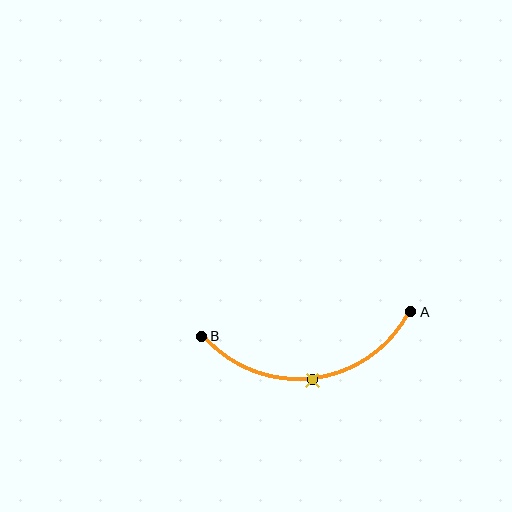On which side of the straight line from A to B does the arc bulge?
The arc bulges below the straight line connecting A and B.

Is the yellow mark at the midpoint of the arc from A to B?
Yes. The yellow mark lies on the arc at equal arc-length from both A and B — it is the arc midpoint.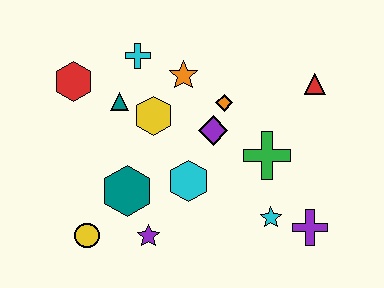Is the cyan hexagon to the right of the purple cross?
No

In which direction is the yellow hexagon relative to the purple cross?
The yellow hexagon is to the left of the purple cross.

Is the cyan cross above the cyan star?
Yes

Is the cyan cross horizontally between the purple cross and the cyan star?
No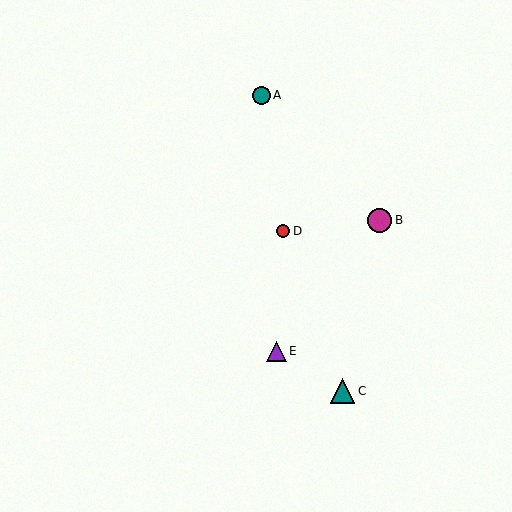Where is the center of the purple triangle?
The center of the purple triangle is at (276, 351).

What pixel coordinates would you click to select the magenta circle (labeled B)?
Click at (380, 220) to select the magenta circle B.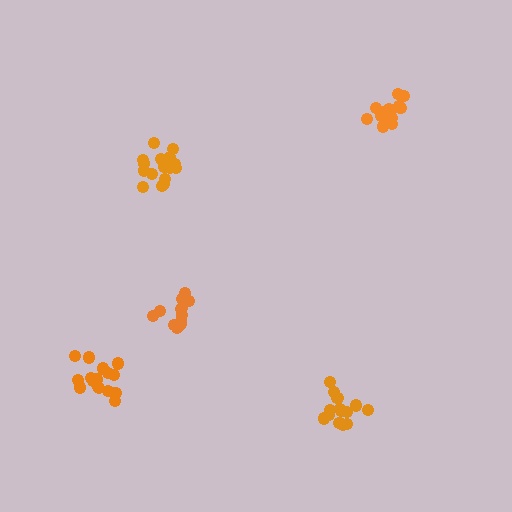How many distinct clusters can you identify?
There are 5 distinct clusters.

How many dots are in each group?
Group 1: 13 dots, Group 2: 15 dots, Group 3: 18 dots, Group 4: 14 dots, Group 5: 17 dots (77 total).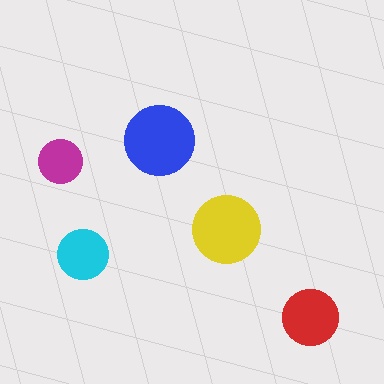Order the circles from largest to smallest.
the blue one, the yellow one, the red one, the cyan one, the magenta one.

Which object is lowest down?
The red circle is bottommost.